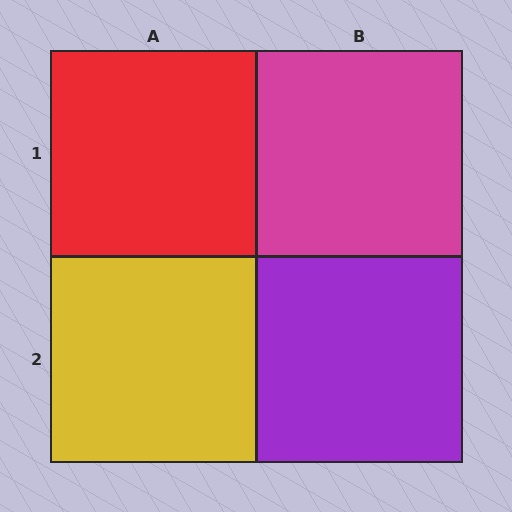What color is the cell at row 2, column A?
Yellow.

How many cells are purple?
1 cell is purple.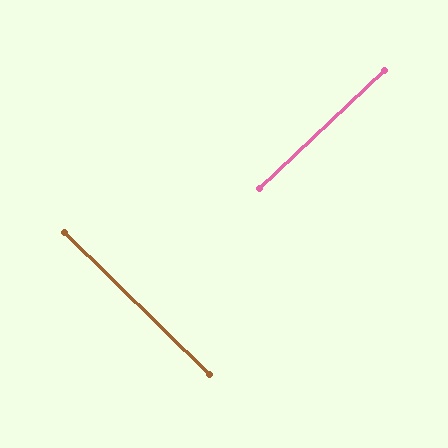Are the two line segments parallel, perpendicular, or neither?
Perpendicular — they meet at approximately 88°.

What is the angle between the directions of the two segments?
Approximately 88 degrees.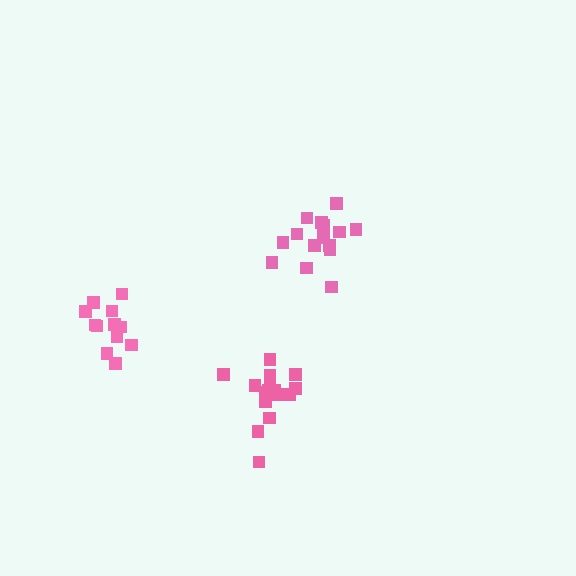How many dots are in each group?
Group 1: 12 dots, Group 2: 15 dots, Group 3: 18 dots (45 total).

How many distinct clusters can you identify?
There are 3 distinct clusters.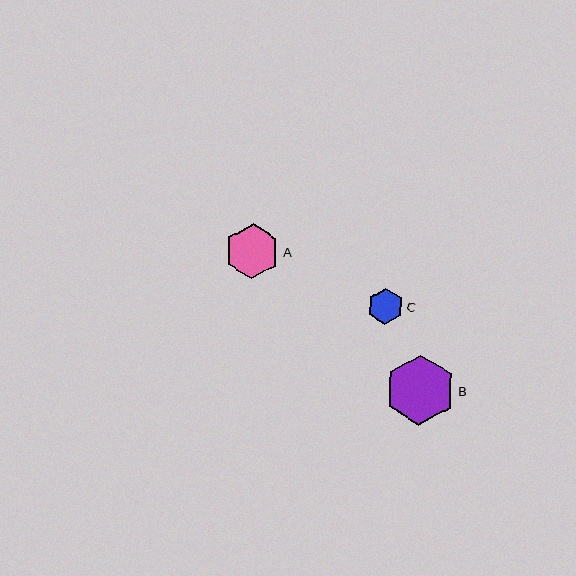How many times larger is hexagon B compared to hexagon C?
Hexagon B is approximately 1.9 times the size of hexagon C.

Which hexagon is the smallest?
Hexagon C is the smallest with a size of approximately 36 pixels.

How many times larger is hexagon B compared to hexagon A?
Hexagon B is approximately 1.3 times the size of hexagon A.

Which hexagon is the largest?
Hexagon B is the largest with a size of approximately 70 pixels.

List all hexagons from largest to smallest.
From largest to smallest: B, A, C.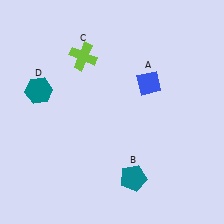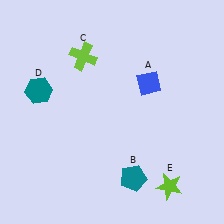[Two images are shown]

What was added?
A lime star (E) was added in Image 2.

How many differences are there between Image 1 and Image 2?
There is 1 difference between the two images.